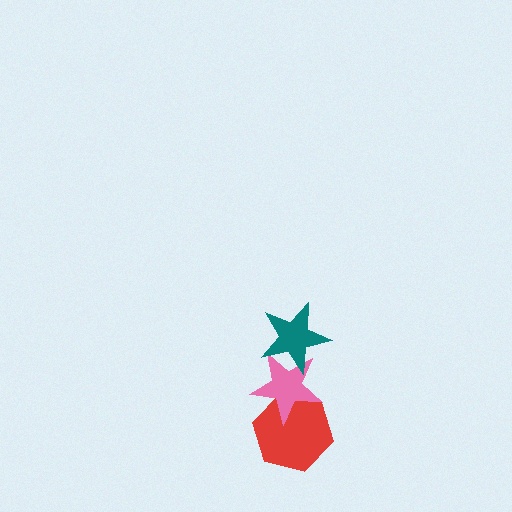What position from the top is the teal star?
The teal star is 1st from the top.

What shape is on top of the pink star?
The teal star is on top of the pink star.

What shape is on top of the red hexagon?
The pink star is on top of the red hexagon.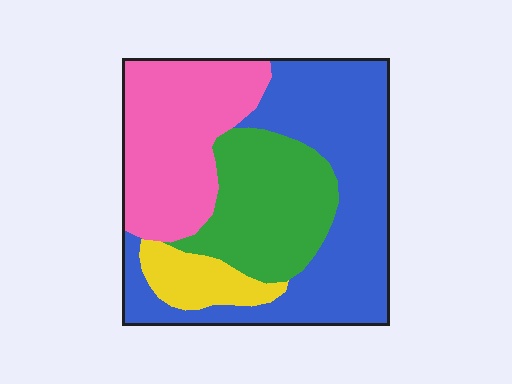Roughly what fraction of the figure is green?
Green takes up about one quarter (1/4) of the figure.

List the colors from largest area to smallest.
From largest to smallest: blue, pink, green, yellow.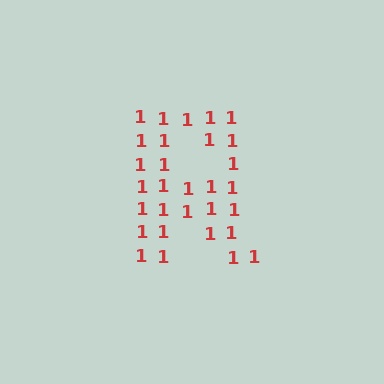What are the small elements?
The small elements are digit 1's.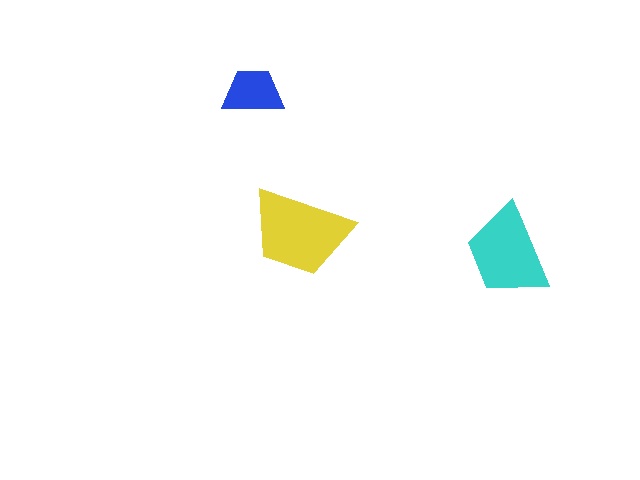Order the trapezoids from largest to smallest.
the yellow one, the cyan one, the blue one.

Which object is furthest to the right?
The cyan trapezoid is rightmost.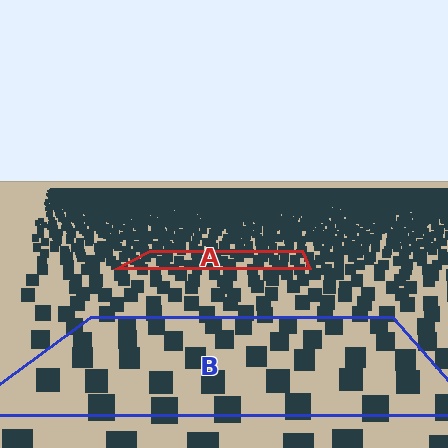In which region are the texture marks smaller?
The texture marks are smaller in region A, because it is farther away.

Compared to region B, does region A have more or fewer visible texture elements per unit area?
Region A has more texture elements per unit area — they are packed more densely because it is farther away.